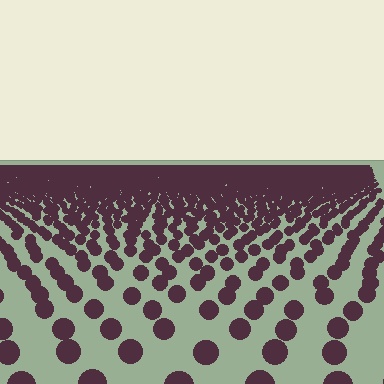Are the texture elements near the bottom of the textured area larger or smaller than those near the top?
Larger. Near the bottom, elements are closer to the viewer and appear at a bigger on-screen size.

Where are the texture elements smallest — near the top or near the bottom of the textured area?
Near the top.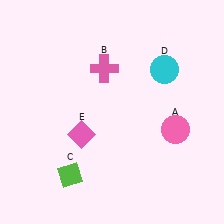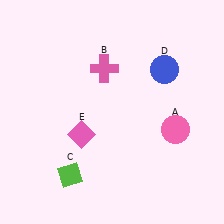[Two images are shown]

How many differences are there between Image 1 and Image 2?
There is 1 difference between the two images.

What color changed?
The circle (D) changed from cyan in Image 1 to blue in Image 2.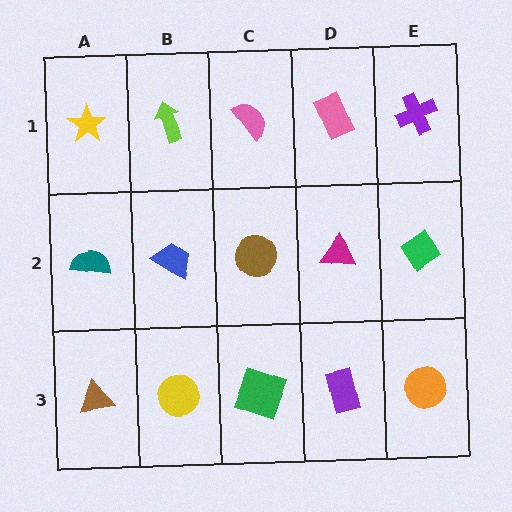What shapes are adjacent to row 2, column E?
A purple cross (row 1, column E), an orange circle (row 3, column E), a magenta triangle (row 2, column D).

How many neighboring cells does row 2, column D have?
4.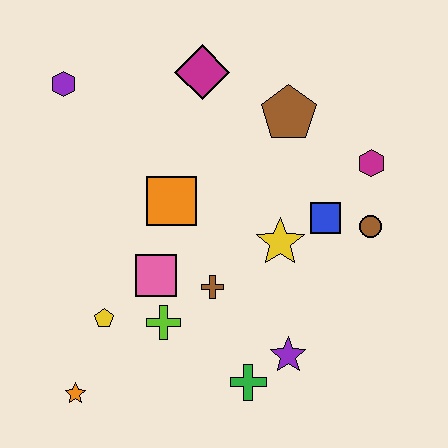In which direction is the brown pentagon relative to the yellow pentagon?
The brown pentagon is above the yellow pentagon.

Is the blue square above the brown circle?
Yes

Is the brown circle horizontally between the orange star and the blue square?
No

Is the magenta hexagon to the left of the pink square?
No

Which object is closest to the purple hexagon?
The magenta diamond is closest to the purple hexagon.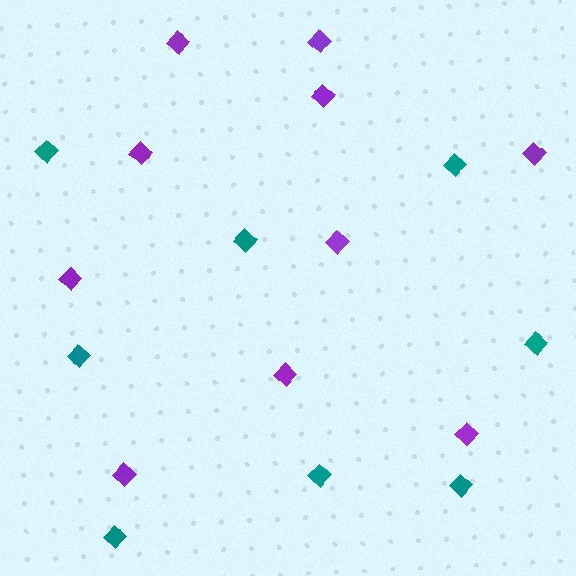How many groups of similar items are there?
There are 2 groups: one group of purple diamonds (10) and one group of teal diamonds (8).